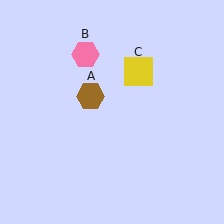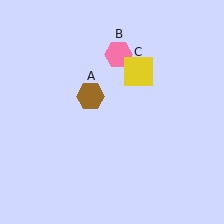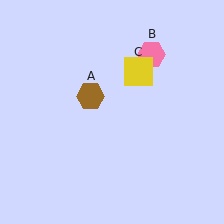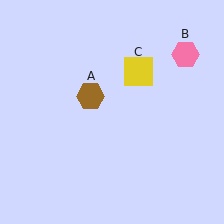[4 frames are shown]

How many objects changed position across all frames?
1 object changed position: pink hexagon (object B).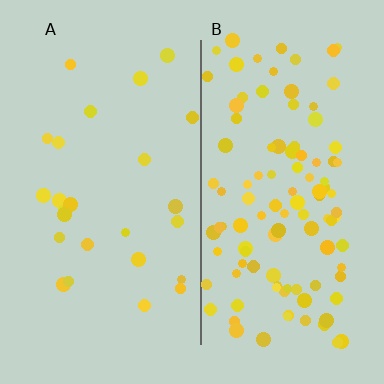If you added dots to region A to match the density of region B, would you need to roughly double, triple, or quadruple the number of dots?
Approximately quadruple.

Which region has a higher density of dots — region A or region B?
B (the right).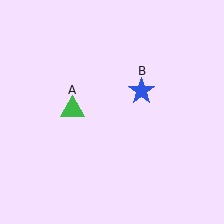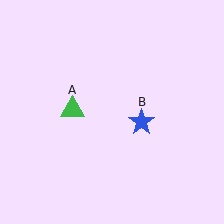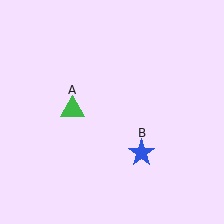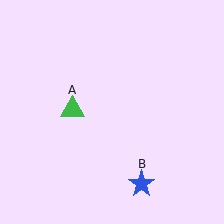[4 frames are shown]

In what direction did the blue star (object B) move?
The blue star (object B) moved down.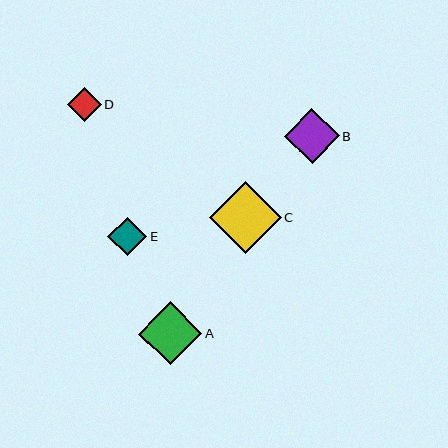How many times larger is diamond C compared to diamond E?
Diamond C is approximately 1.9 times the size of diamond E.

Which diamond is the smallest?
Diamond D is the smallest with a size of approximately 34 pixels.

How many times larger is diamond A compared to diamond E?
Diamond A is approximately 1.6 times the size of diamond E.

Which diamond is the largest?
Diamond C is the largest with a size of approximately 72 pixels.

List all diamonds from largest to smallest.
From largest to smallest: C, A, B, E, D.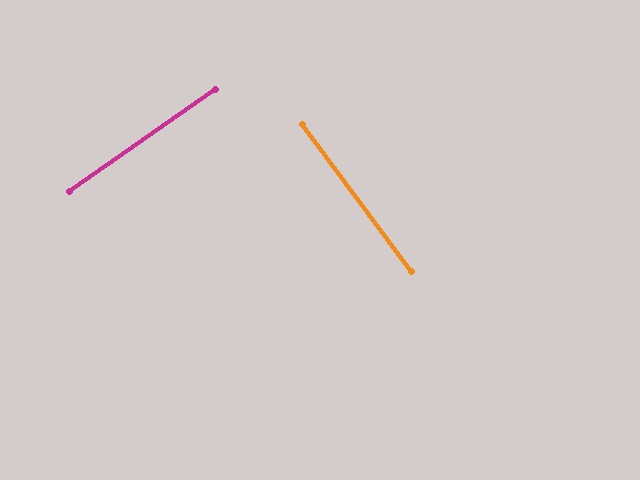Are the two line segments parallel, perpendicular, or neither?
Perpendicular — they meet at approximately 88°.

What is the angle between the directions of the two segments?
Approximately 88 degrees.